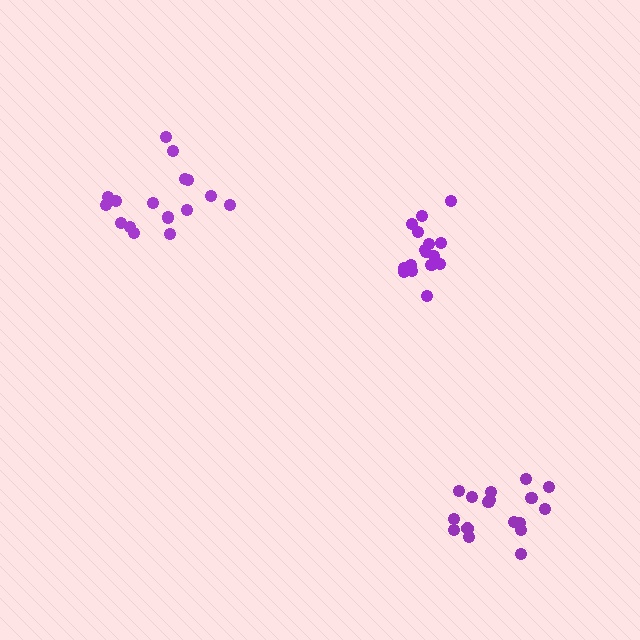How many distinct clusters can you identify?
There are 3 distinct clusters.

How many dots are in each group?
Group 1: 17 dots, Group 2: 17 dots, Group 3: 17 dots (51 total).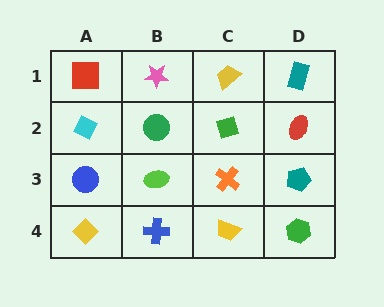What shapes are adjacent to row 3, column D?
A red ellipse (row 2, column D), a green hexagon (row 4, column D), an orange cross (row 3, column C).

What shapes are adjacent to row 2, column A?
A red square (row 1, column A), a blue circle (row 3, column A), a green circle (row 2, column B).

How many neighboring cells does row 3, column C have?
4.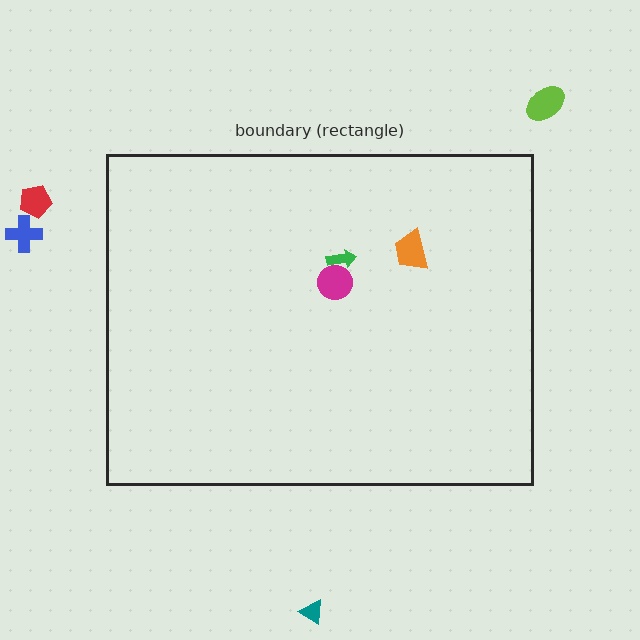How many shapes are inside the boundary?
3 inside, 4 outside.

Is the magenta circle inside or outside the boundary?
Inside.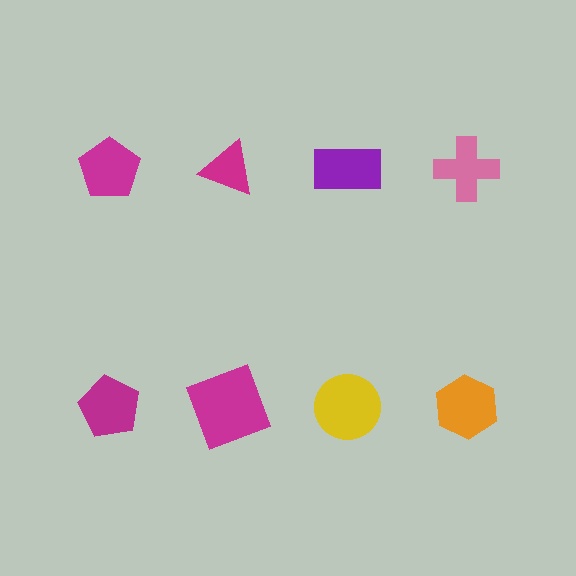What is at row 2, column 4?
An orange hexagon.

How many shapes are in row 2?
4 shapes.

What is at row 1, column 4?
A pink cross.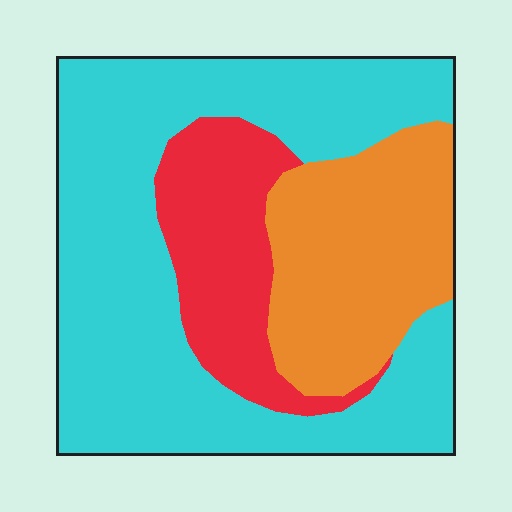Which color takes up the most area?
Cyan, at roughly 55%.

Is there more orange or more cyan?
Cyan.